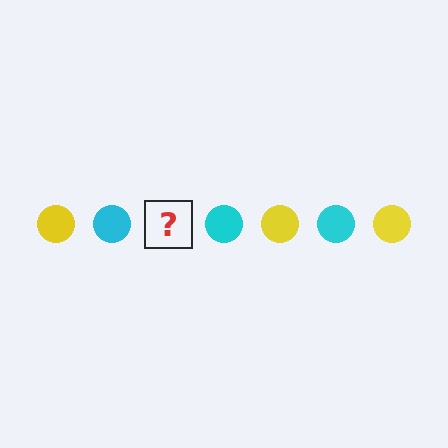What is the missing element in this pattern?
The missing element is a yellow circle.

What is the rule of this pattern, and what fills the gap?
The rule is that the pattern cycles through yellow, cyan circles. The gap should be filled with a yellow circle.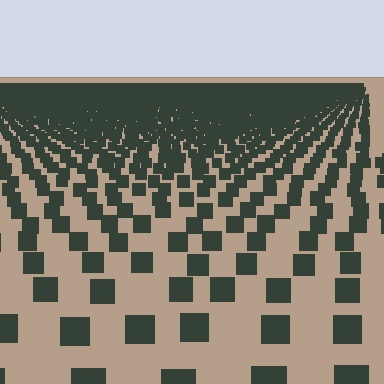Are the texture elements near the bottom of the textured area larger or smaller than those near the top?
Larger. Near the bottom, elements are closer to the viewer and appear at a bigger on-screen size.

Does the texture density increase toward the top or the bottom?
Density increases toward the top.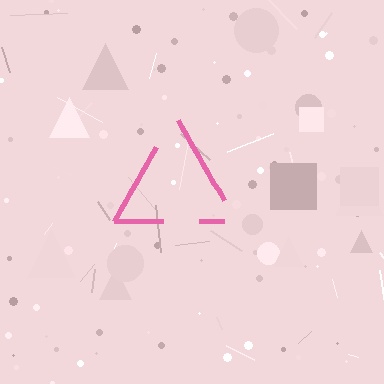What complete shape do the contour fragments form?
The contour fragments form a triangle.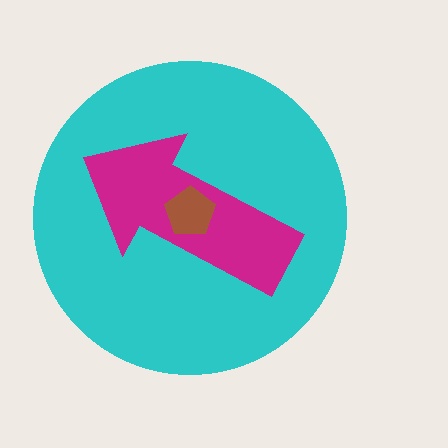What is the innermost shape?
The brown pentagon.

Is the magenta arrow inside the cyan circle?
Yes.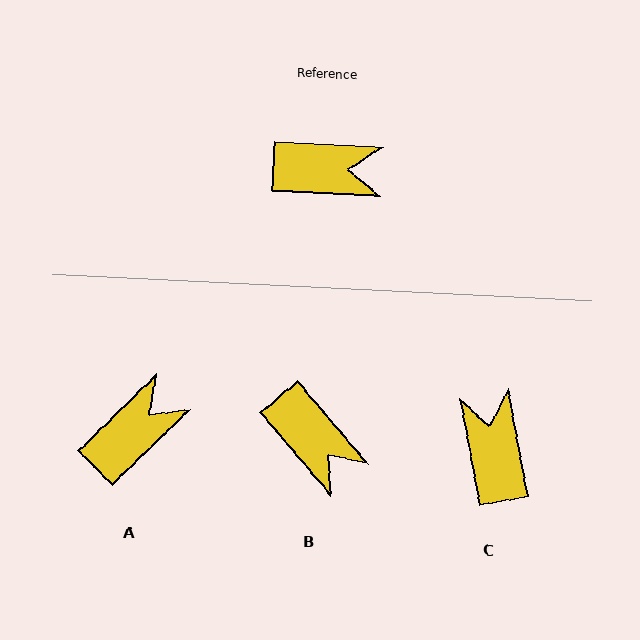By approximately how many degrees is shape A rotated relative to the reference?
Approximately 47 degrees counter-clockwise.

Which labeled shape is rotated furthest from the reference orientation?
C, about 104 degrees away.